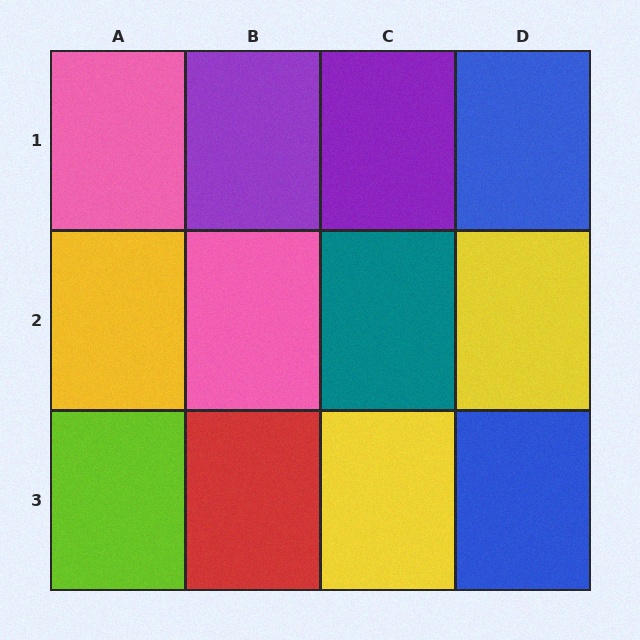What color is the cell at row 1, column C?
Purple.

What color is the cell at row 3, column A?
Lime.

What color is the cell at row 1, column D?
Blue.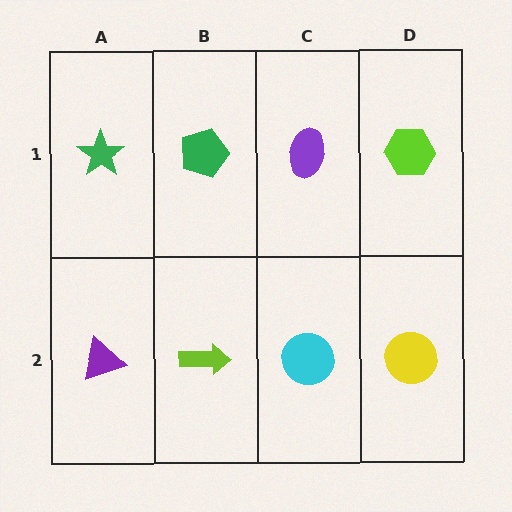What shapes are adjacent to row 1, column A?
A purple triangle (row 2, column A), a green pentagon (row 1, column B).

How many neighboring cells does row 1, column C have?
3.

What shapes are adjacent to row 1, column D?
A yellow circle (row 2, column D), a purple ellipse (row 1, column C).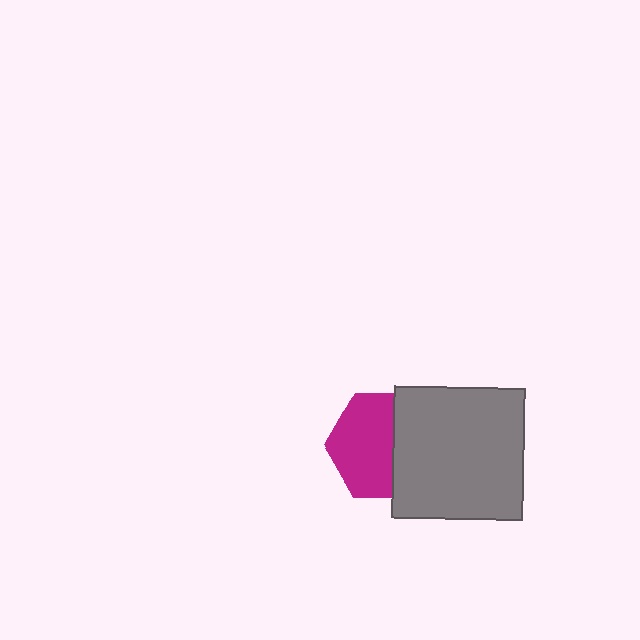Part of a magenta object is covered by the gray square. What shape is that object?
It is a hexagon.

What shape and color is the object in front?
The object in front is a gray square.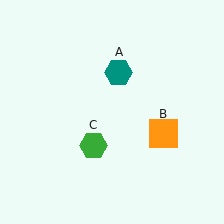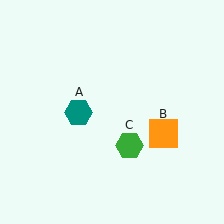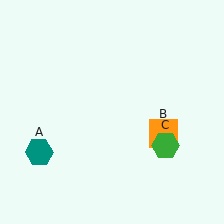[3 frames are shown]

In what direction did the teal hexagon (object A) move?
The teal hexagon (object A) moved down and to the left.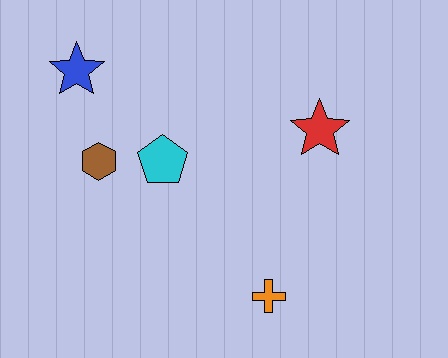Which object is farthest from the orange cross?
The blue star is farthest from the orange cross.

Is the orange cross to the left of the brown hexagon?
No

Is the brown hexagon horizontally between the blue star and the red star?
Yes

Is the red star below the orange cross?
No